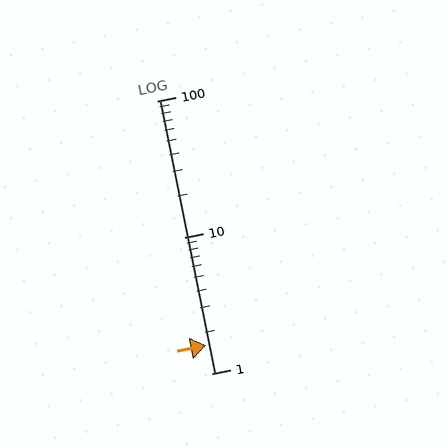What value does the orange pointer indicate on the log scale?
The pointer indicates approximately 1.6.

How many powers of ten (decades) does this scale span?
The scale spans 2 decades, from 1 to 100.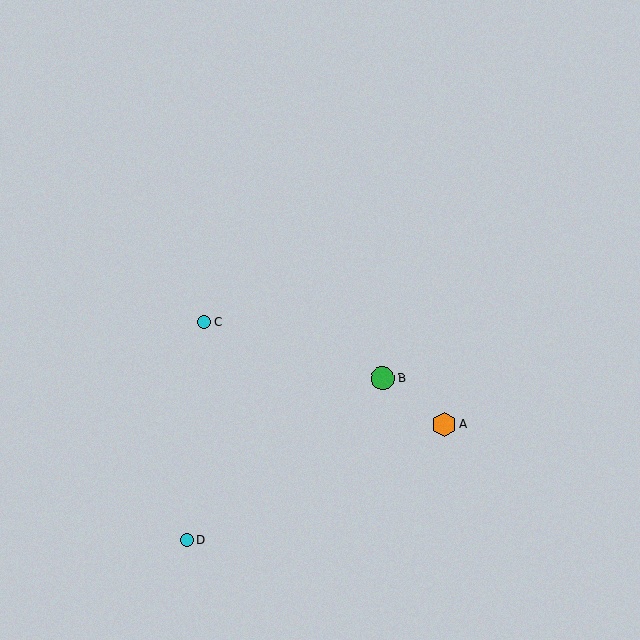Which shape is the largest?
The orange hexagon (labeled A) is the largest.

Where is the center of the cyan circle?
The center of the cyan circle is at (204, 322).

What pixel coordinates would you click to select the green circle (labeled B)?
Click at (383, 379) to select the green circle B.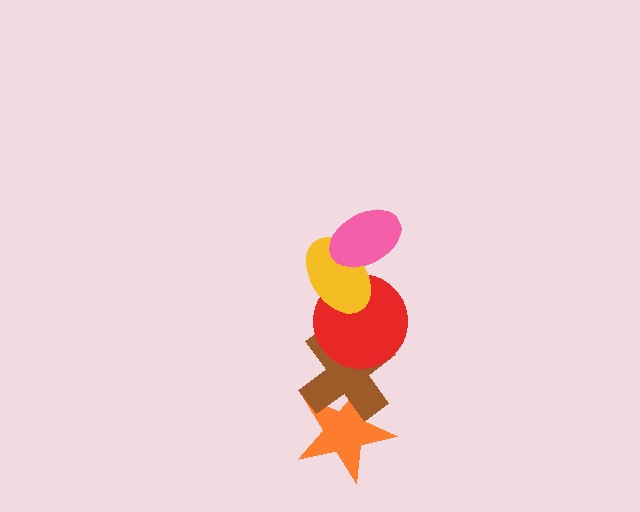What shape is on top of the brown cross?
The red circle is on top of the brown cross.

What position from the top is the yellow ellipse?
The yellow ellipse is 2nd from the top.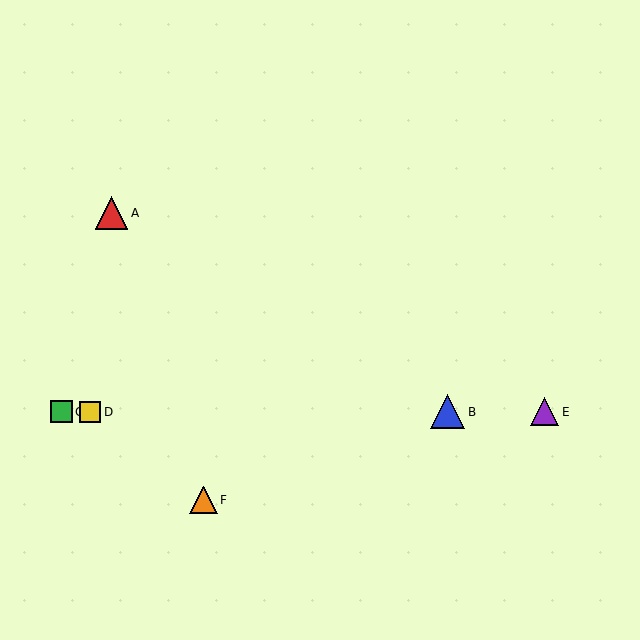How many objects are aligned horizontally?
4 objects (B, C, D, E) are aligned horizontally.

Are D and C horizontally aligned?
Yes, both are at y≈412.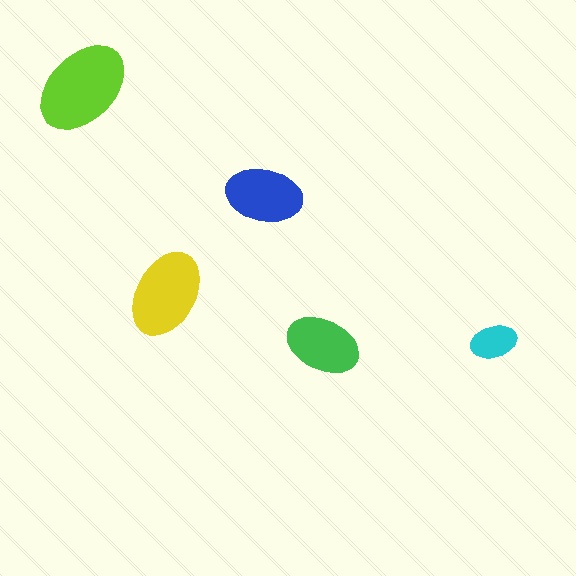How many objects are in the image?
There are 5 objects in the image.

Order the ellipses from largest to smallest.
the lime one, the yellow one, the blue one, the green one, the cyan one.